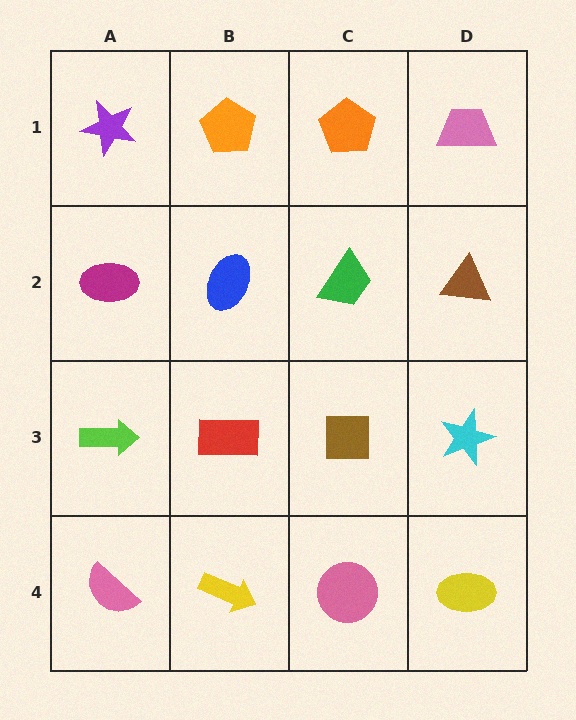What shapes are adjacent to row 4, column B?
A red rectangle (row 3, column B), a pink semicircle (row 4, column A), a pink circle (row 4, column C).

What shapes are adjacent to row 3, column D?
A brown triangle (row 2, column D), a yellow ellipse (row 4, column D), a brown square (row 3, column C).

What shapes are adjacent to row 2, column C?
An orange pentagon (row 1, column C), a brown square (row 3, column C), a blue ellipse (row 2, column B), a brown triangle (row 2, column D).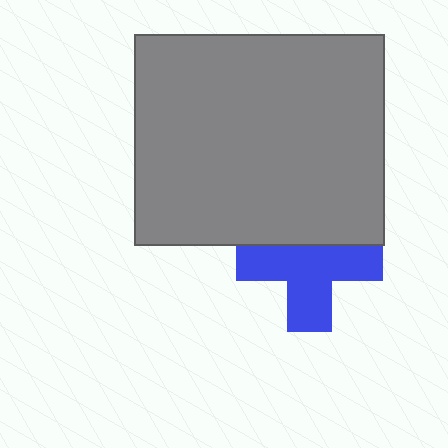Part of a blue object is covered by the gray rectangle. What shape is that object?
It is a cross.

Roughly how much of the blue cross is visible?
Most of it is visible (roughly 68%).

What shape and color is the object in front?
The object in front is a gray rectangle.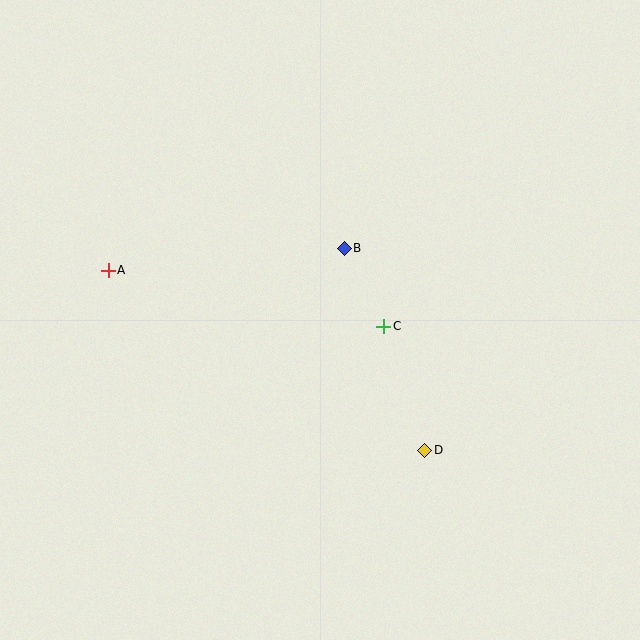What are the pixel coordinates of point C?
Point C is at (384, 326).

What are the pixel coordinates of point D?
Point D is at (425, 450).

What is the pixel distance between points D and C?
The distance between D and C is 131 pixels.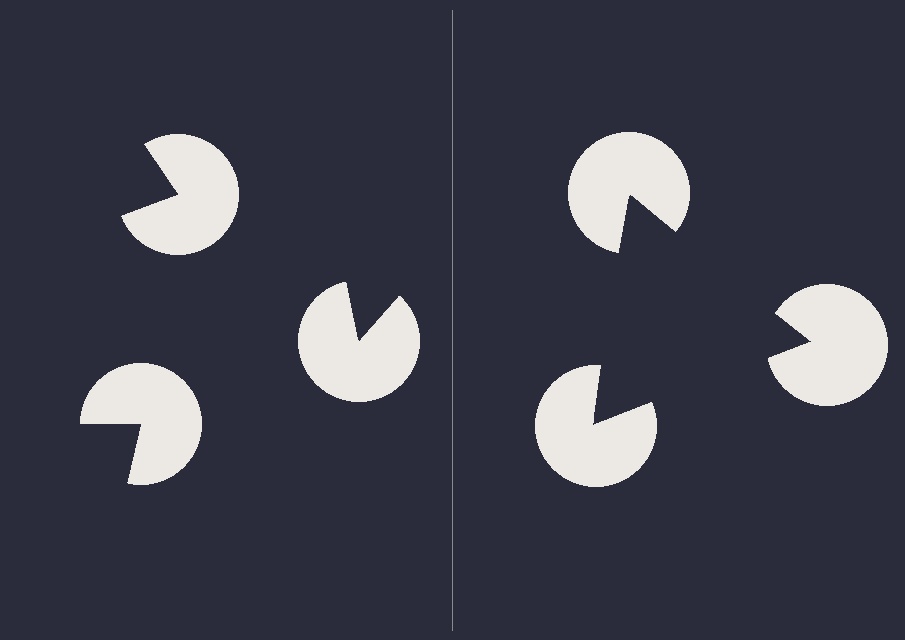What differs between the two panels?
The pac-man discs are positioned identically on both sides; only the wedge orientations differ. On the right they align to a triangle; on the left they are misaligned.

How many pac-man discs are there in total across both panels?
6 — 3 on each side.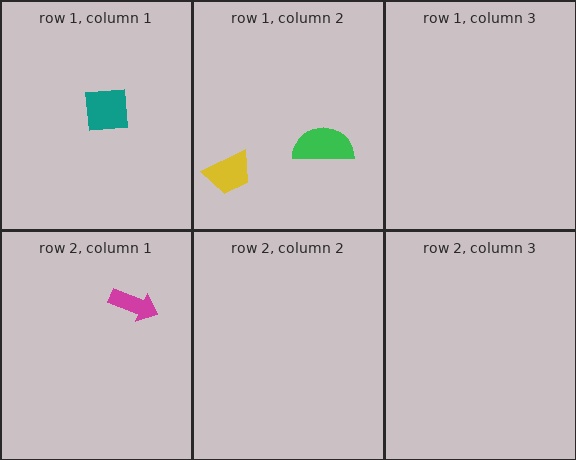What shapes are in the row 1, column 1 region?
The teal square.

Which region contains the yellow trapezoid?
The row 1, column 2 region.